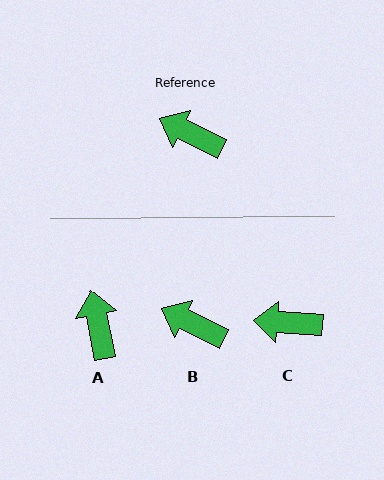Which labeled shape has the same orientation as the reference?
B.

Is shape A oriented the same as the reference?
No, it is off by about 53 degrees.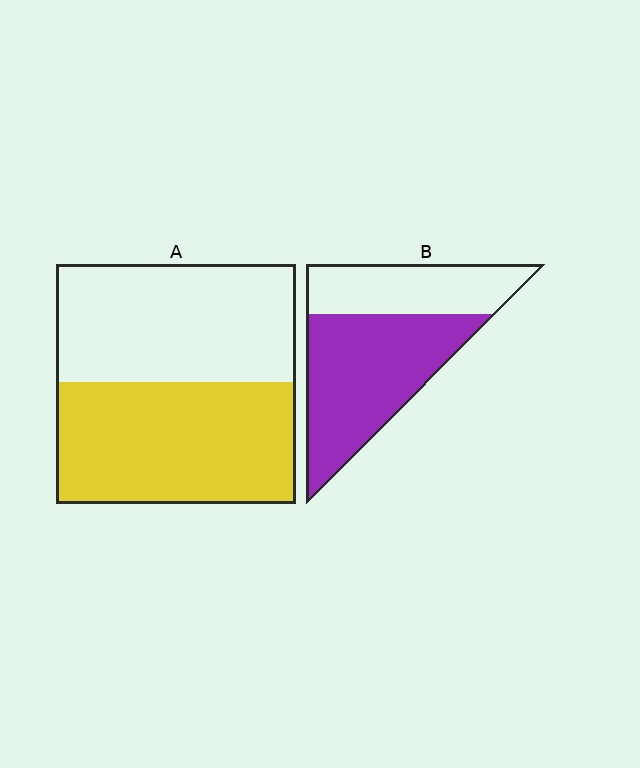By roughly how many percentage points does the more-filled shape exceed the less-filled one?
By roughly 10 percentage points (B over A).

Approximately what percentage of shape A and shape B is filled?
A is approximately 50% and B is approximately 65%.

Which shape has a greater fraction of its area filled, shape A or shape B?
Shape B.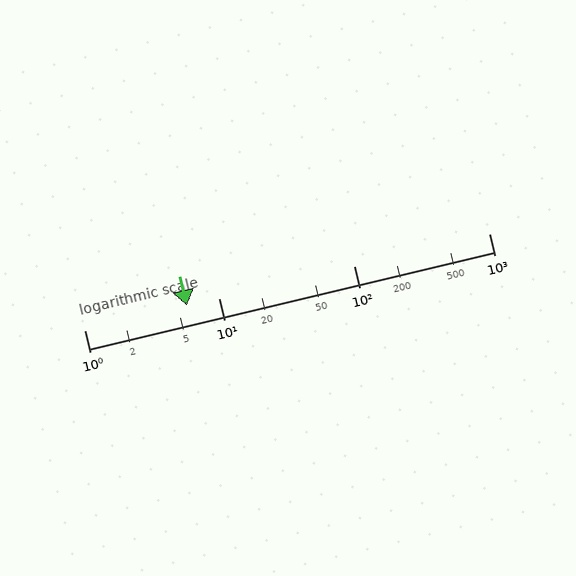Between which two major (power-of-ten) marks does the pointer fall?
The pointer is between 1 and 10.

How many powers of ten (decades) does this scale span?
The scale spans 3 decades, from 1 to 1000.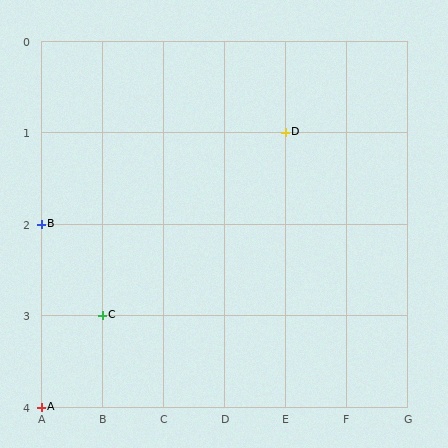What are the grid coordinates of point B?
Point B is at grid coordinates (A, 2).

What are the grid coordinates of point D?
Point D is at grid coordinates (E, 1).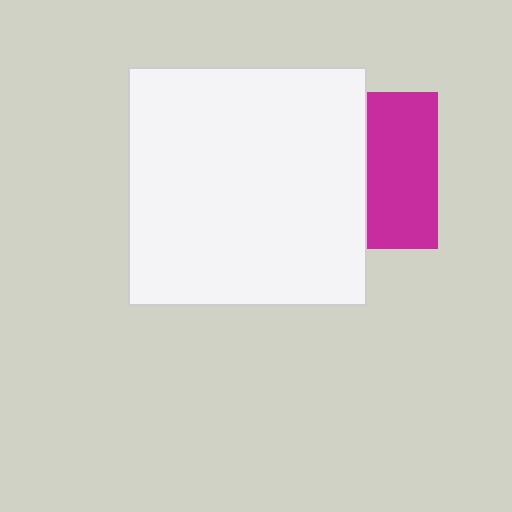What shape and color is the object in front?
The object in front is a white square.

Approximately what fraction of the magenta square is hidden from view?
Roughly 55% of the magenta square is hidden behind the white square.